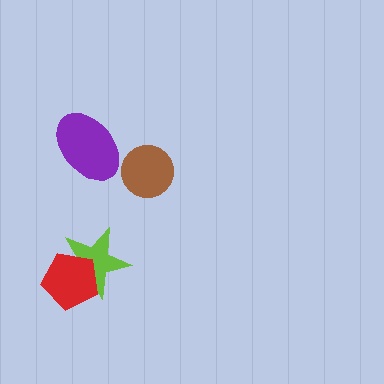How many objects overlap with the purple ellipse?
0 objects overlap with the purple ellipse.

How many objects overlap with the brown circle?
0 objects overlap with the brown circle.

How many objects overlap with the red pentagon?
1 object overlaps with the red pentagon.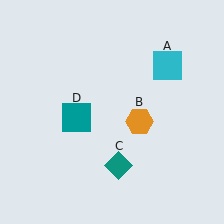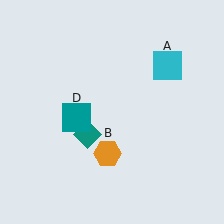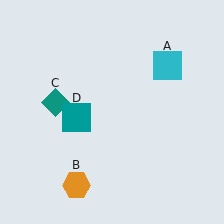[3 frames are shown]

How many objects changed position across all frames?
2 objects changed position: orange hexagon (object B), teal diamond (object C).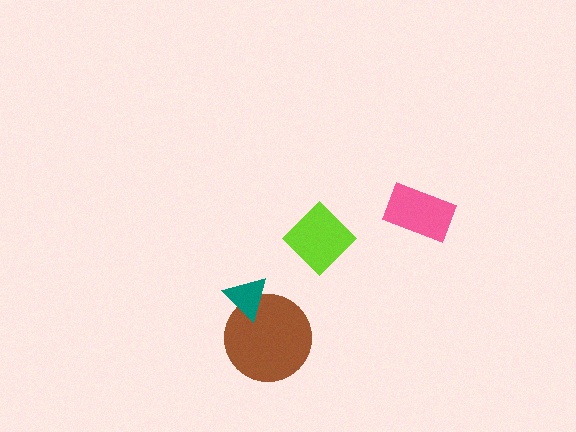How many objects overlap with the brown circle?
1 object overlaps with the brown circle.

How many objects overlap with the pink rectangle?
0 objects overlap with the pink rectangle.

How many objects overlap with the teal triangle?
1 object overlaps with the teal triangle.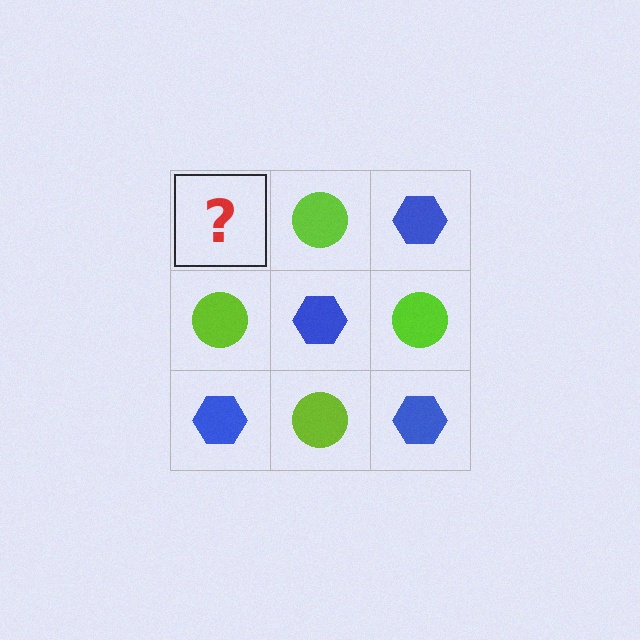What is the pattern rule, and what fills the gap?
The rule is that it alternates blue hexagon and lime circle in a checkerboard pattern. The gap should be filled with a blue hexagon.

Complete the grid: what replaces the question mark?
The question mark should be replaced with a blue hexagon.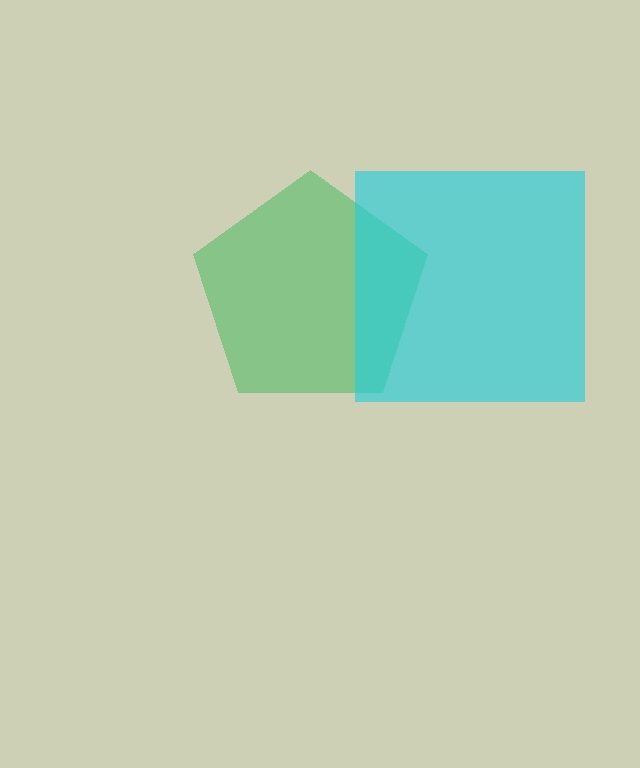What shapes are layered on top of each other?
The layered shapes are: a green pentagon, a cyan square.